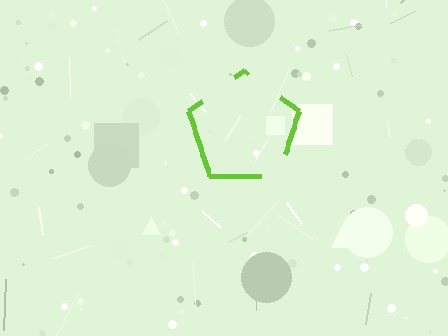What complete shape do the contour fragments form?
The contour fragments form a pentagon.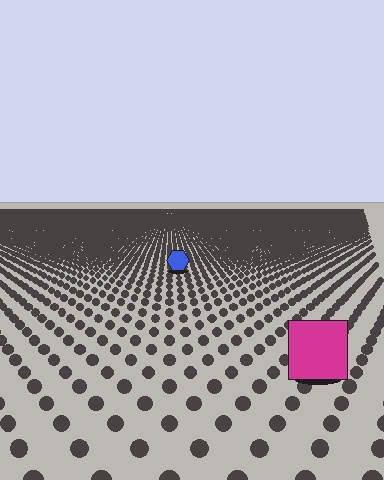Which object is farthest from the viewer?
The blue hexagon is farthest from the viewer. It appears smaller and the ground texture around it is denser.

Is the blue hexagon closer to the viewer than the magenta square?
No. The magenta square is closer — you can tell from the texture gradient: the ground texture is coarser near it.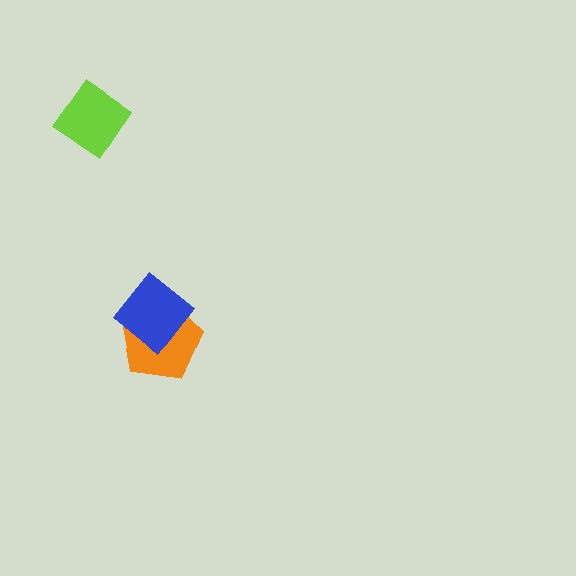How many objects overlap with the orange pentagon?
1 object overlaps with the orange pentagon.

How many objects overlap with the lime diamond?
0 objects overlap with the lime diamond.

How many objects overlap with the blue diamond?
1 object overlaps with the blue diamond.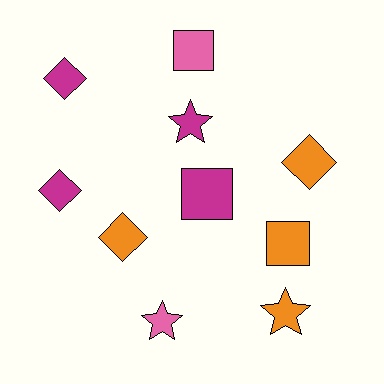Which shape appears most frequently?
Diamond, with 4 objects.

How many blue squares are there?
There are no blue squares.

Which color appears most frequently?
Magenta, with 4 objects.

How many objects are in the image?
There are 10 objects.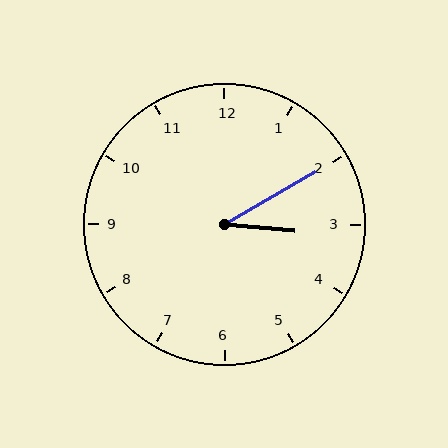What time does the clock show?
3:10.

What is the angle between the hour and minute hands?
Approximately 35 degrees.